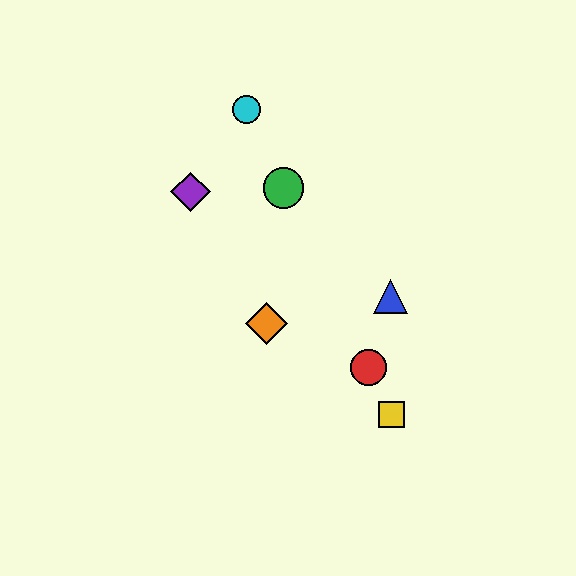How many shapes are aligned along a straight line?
4 shapes (the red circle, the green circle, the yellow square, the cyan circle) are aligned along a straight line.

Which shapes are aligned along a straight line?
The red circle, the green circle, the yellow square, the cyan circle are aligned along a straight line.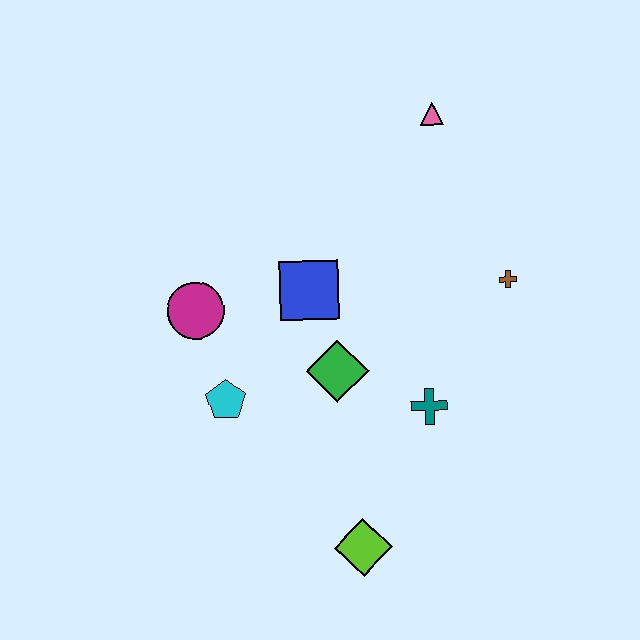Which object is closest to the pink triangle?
The brown cross is closest to the pink triangle.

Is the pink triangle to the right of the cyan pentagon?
Yes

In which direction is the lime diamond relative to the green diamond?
The lime diamond is below the green diamond.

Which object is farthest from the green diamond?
The pink triangle is farthest from the green diamond.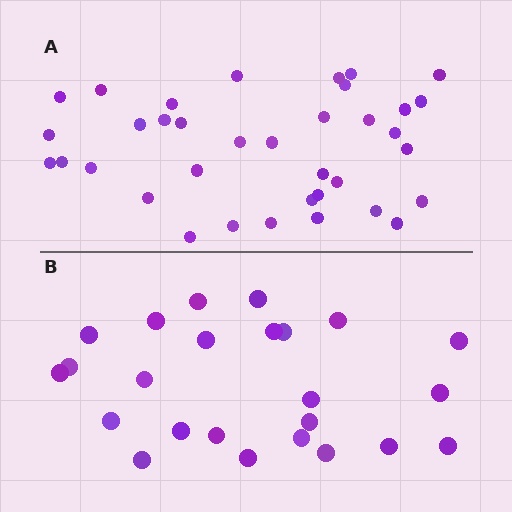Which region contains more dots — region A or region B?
Region A (the top region) has more dots.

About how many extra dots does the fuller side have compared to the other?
Region A has roughly 12 or so more dots than region B.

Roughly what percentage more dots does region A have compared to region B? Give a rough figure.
About 50% more.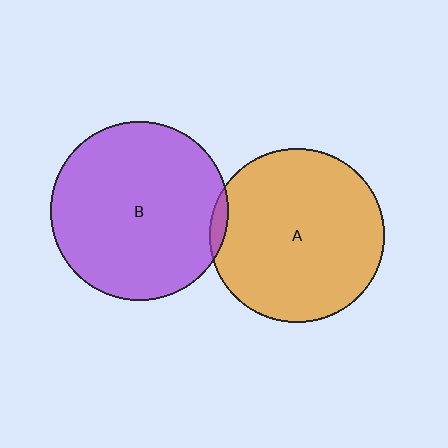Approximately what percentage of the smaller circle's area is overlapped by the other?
Approximately 5%.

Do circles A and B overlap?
Yes.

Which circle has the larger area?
Circle B (purple).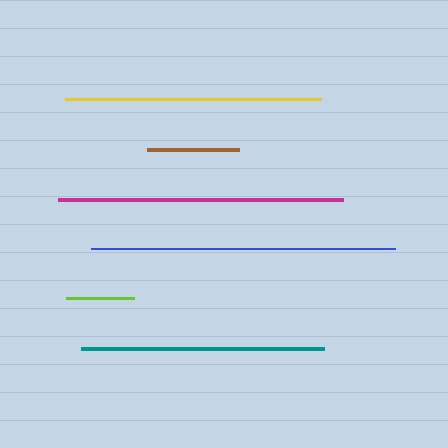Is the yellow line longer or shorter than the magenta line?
The magenta line is longer than the yellow line.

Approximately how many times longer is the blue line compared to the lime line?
The blue line is approximately 4.4 times the length of the lime line.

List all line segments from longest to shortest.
From longest to shortest: blue, magenta, yellow, teal, brown, lime.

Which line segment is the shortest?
The lime line is the shortest at approximately 69 pixels.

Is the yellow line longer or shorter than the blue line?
The blue line is longer than the yellow line.